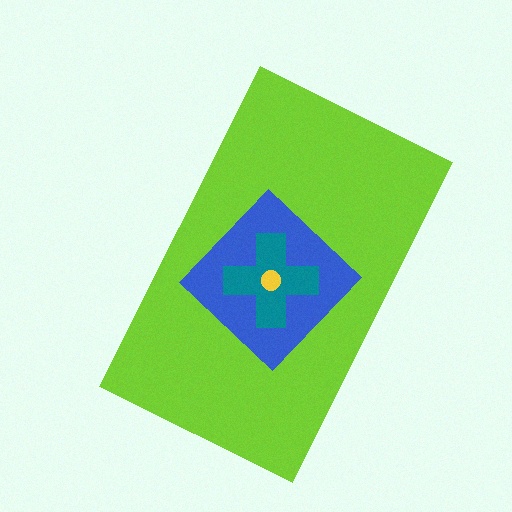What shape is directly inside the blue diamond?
The teal cross.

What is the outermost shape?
The lime rectangle.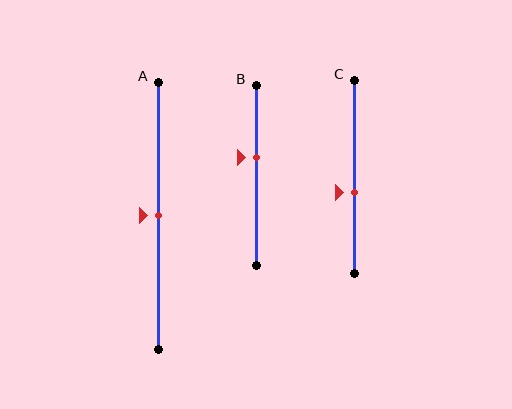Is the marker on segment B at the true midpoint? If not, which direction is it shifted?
No, the marker on segment B is shifted upward by about 10% of the segment length.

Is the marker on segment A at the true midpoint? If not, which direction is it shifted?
Yes, the marker on segment A is at the true midpoint.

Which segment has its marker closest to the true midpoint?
Segment A has its marker closest to the true midpoint.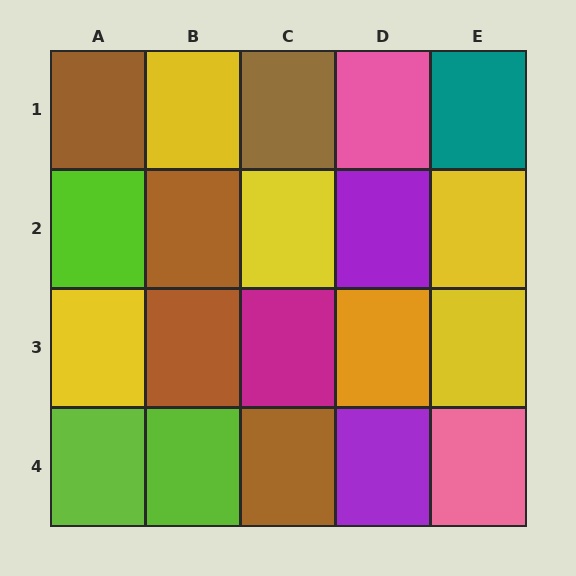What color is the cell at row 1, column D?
Pink.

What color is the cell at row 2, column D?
Purple.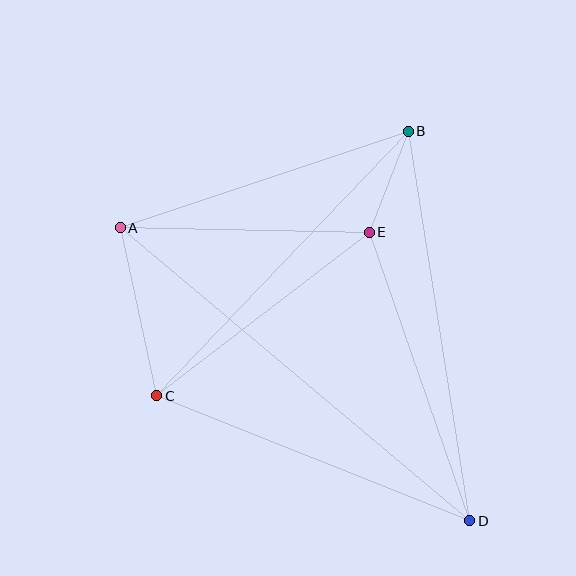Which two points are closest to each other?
Points B and E are closest to each other.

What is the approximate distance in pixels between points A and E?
The distance between A and E is approximately 249 pixels.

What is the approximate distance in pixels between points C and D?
The distance between C and D is approximately 337 pixels.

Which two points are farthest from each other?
Points A and D are farthest from each other.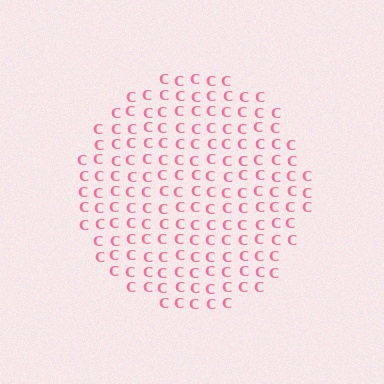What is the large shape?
The large shape is a circle.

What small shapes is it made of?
It is made of small letter C's.